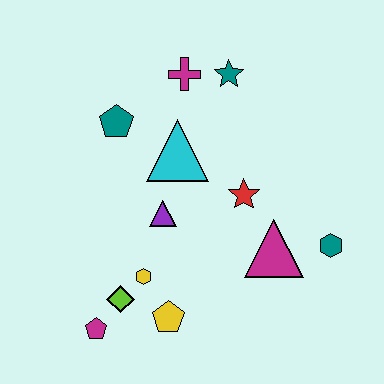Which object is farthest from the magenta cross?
The magenta pentagon is farthest from the magenta cross.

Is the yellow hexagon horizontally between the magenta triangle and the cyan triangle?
No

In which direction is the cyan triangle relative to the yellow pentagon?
The cyan triangle is above the yellow pentagon.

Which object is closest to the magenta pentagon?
The lime diamond is closest to the magenta pentagon.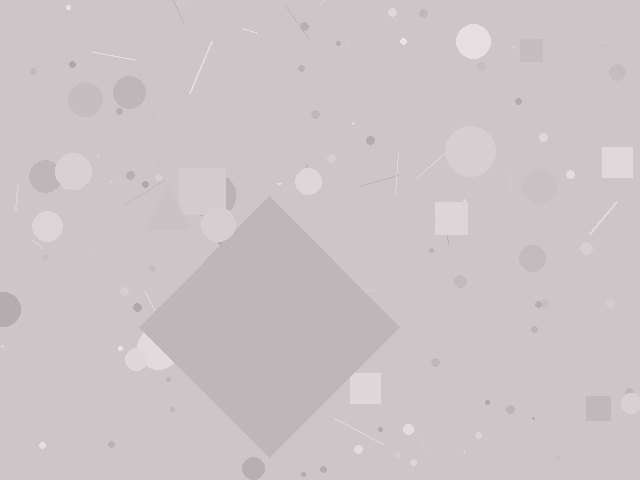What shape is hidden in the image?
A diamond is hidden in the image.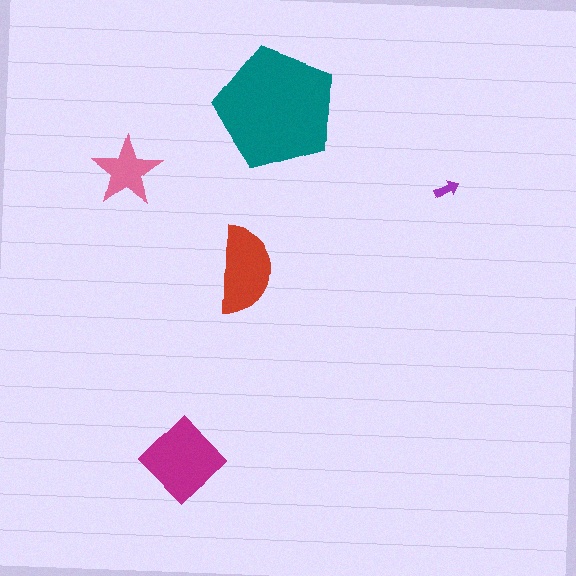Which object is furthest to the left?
The pink star is leftmost.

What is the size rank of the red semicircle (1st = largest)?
3rd.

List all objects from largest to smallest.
The teal pentagon, the magenta diamond, the red semicircle, the pink star, the purple arrow.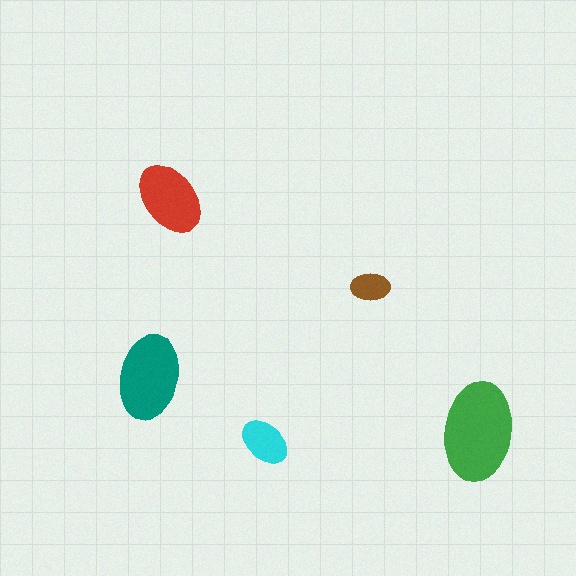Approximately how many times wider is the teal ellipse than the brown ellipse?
About 2 times wider.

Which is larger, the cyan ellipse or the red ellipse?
The red one.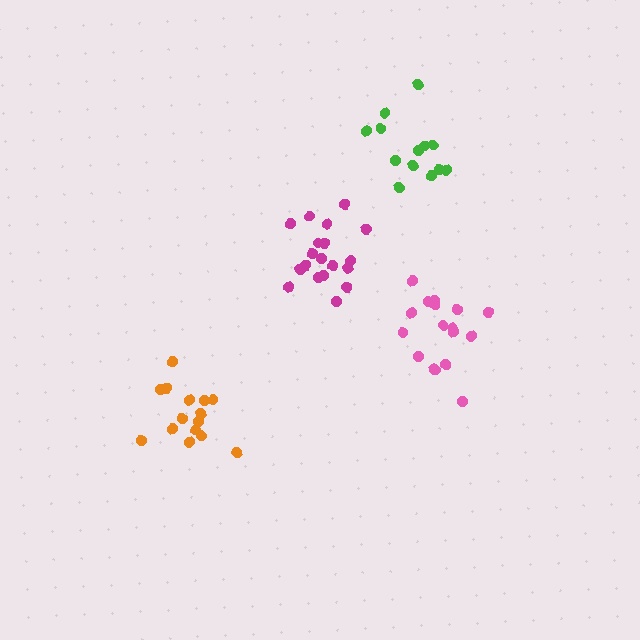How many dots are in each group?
Group 1: 17 dots, Group 2: 13 dots, Group 3: 19 dots, Group 4: 15 dots (64 total).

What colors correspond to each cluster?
The clusters are colored: pink, green, magenta, orange.